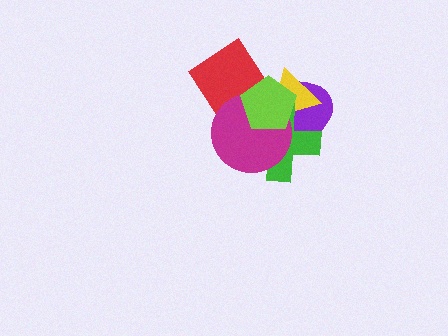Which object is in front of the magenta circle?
The lime pentagon is in front of the magenta circle.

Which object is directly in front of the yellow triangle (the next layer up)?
The green cross is directly in front of the yellow triangle.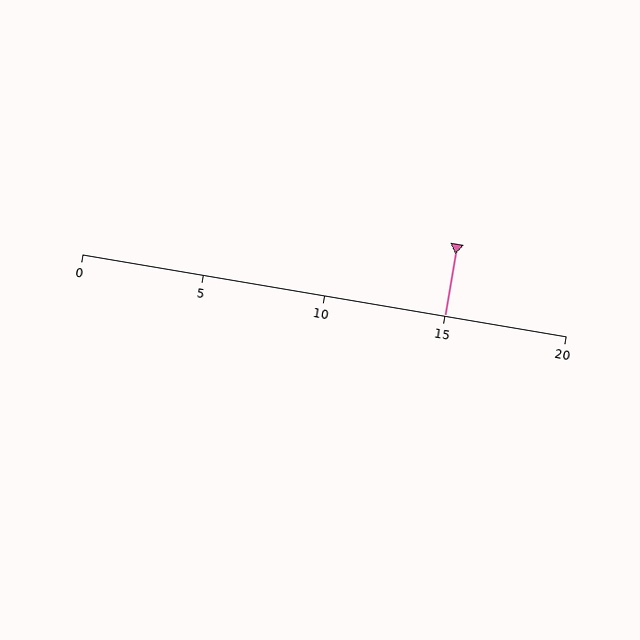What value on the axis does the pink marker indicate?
The marker indicates approximately 15.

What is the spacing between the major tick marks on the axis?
The major ticks are spaced 5 apart.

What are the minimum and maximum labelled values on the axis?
The axis runs from 0 to 20.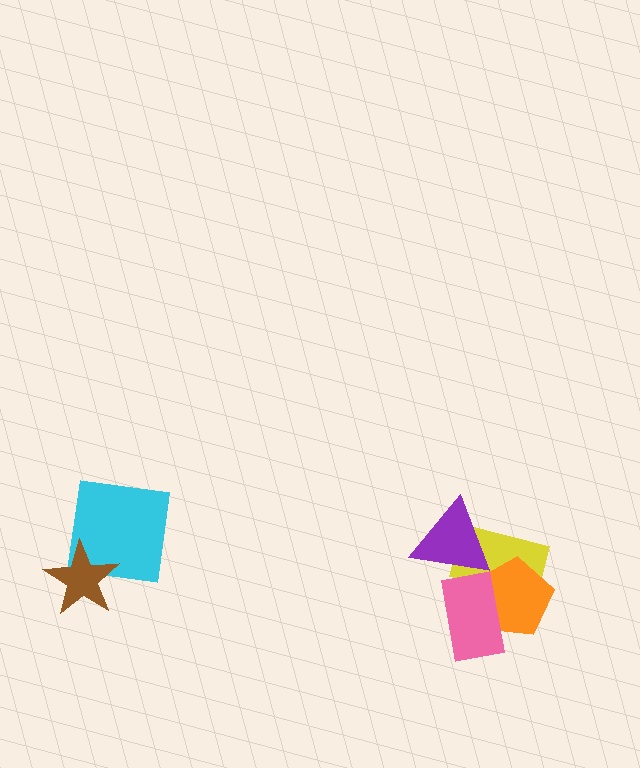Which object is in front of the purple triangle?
The pink rectangle is in front of the purple triangle.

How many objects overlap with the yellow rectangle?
3 objects overlap with the yellow rectangle.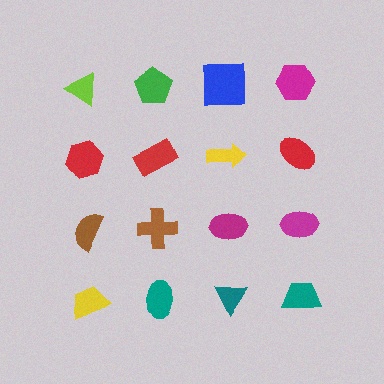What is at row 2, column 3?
A yellow arrow.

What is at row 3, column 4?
A magenta ellipse.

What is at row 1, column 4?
A magenta hexagon.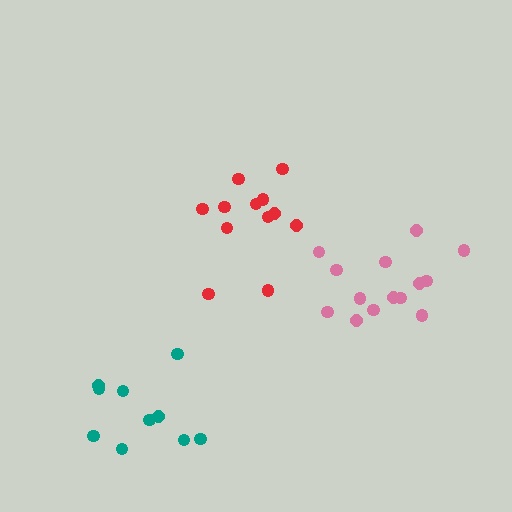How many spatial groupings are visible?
There are 3 spatial groupings.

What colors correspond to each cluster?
The clusters are colored: red, teal, pink.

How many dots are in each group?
Group 1: 12 dots, Group 2: 10 dots, Group 3: 14 dots (36 total).